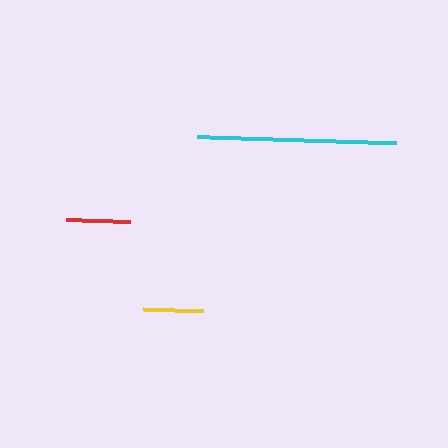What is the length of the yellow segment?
The yellow segment is approximately 61 pixels long.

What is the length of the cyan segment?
The cyan segment is approximately 199 pixels long.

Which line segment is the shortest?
The yellow line is the shortest at approximately 61 pixels.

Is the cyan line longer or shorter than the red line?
The cyan line is longer than the red line.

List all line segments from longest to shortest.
From longest to shortest: cyan, red, yellow.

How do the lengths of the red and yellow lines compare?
The red and yellow lines are approximately the same length.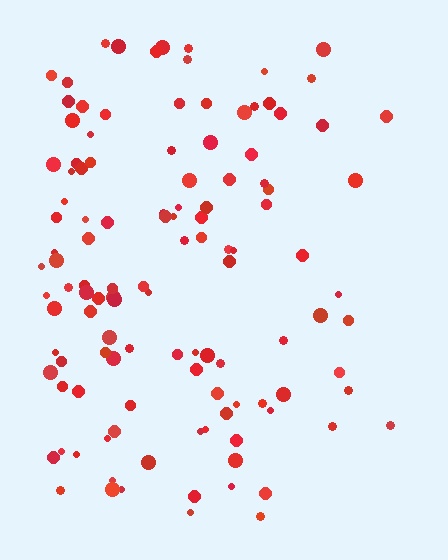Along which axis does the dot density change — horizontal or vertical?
Horizontal.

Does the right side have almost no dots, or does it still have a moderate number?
Still a moderate number, just noticeably fewer than the left.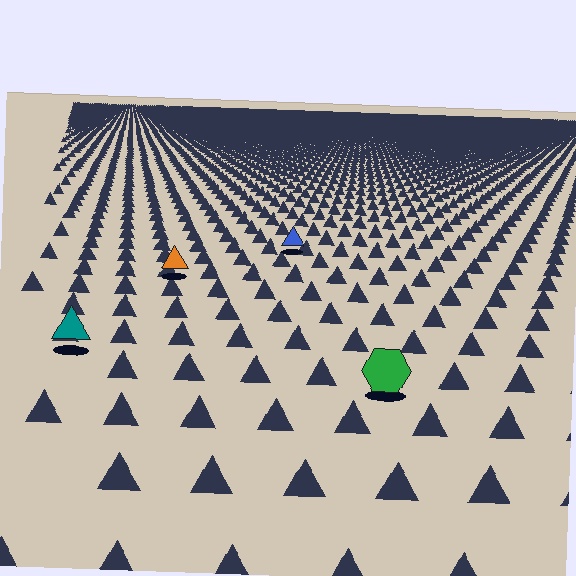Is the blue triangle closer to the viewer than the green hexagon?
No. The green hexagon is closer — you can tell from the texture gradient: the ground texture is coarser near it.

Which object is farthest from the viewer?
The blue triangle is farthest from the viewer. It appears smaller and the ground texture around it is denser.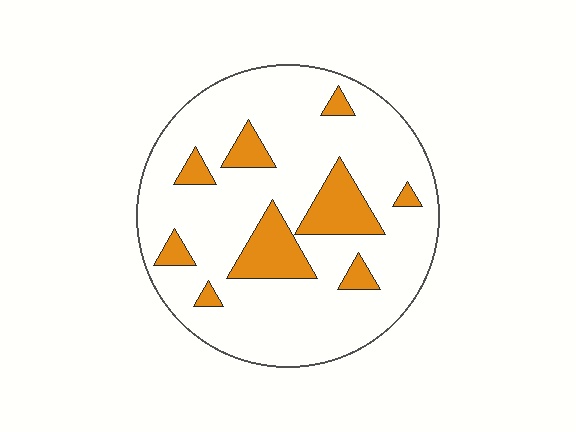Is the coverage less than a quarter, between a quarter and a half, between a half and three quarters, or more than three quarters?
Less than a quarter.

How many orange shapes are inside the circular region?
9.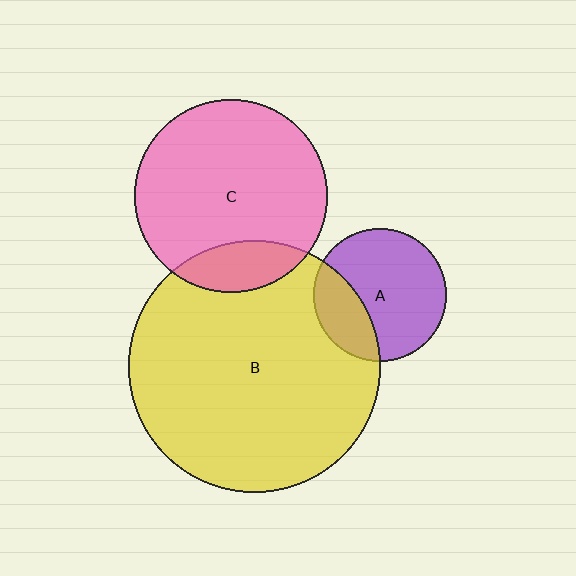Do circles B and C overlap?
Yes.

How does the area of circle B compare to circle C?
Approximately 1.7 times.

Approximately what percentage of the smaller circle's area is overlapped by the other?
Approximately 15%.